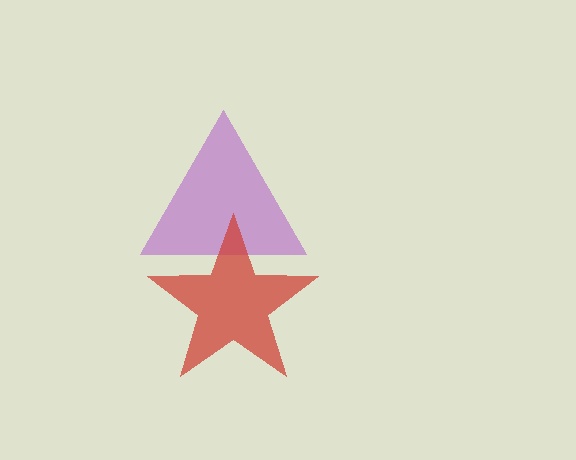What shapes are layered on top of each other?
The layered shapes are: a purple triangle, a red star.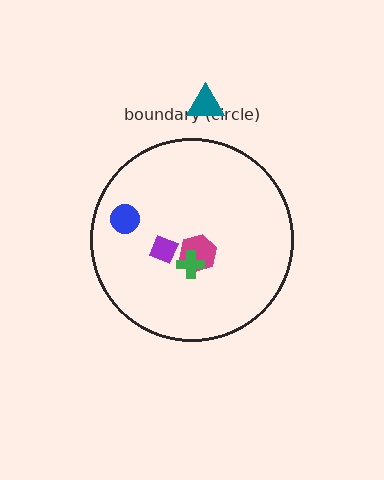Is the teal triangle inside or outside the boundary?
Outside.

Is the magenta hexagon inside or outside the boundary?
Inside.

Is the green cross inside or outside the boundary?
Inside.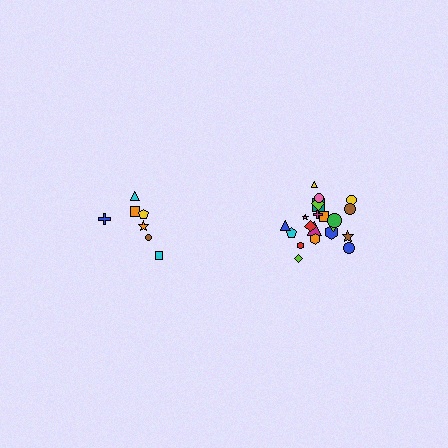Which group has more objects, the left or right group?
The right group.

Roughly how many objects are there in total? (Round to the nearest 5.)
Roughly 30 objects in total.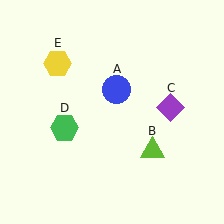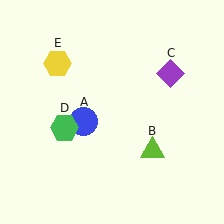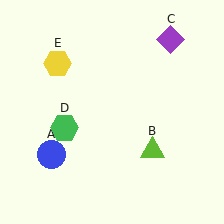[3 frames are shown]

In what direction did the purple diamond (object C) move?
The purple diamond (object C) moved up.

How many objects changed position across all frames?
2 objects changed position: blue circle (object A), purple diamond (object C).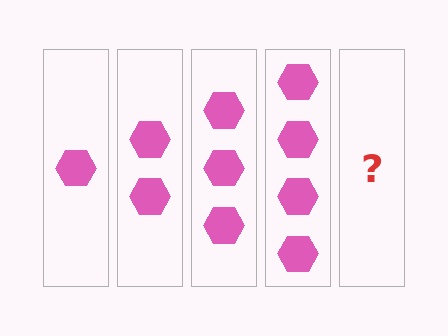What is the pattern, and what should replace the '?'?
The pattern is that each step adds one more hexagon. The '?' should be 5 hexagons.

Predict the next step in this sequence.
The next step is 5 hexagons.